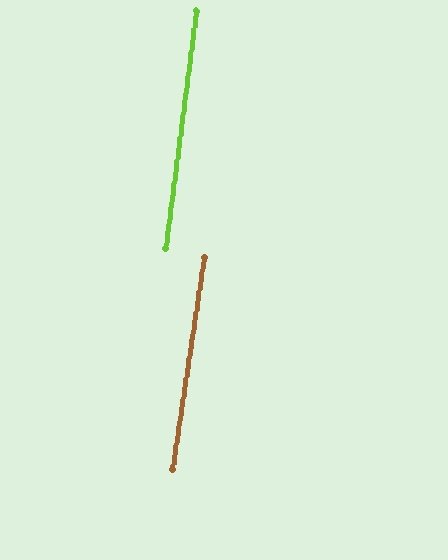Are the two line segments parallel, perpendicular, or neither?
Parallel — their directions differ by only 1.1°.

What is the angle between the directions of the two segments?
Approximately 1 degree.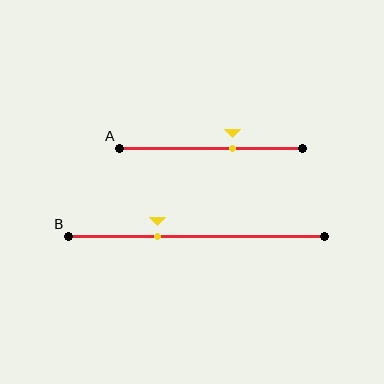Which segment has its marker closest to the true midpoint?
Segment A has its marker closest to the true midpoint.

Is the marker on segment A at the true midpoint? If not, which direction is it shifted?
No, the marker on segment A is shifted to the right by about 12% of the segment length.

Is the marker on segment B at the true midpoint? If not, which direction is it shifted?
No, the marker on segment B is shifted to the left by about 15% of the segment length.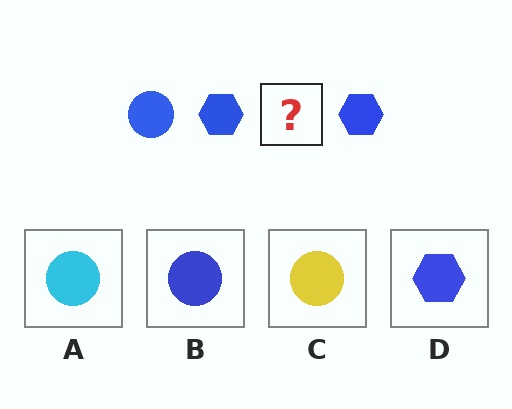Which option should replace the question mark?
Option B.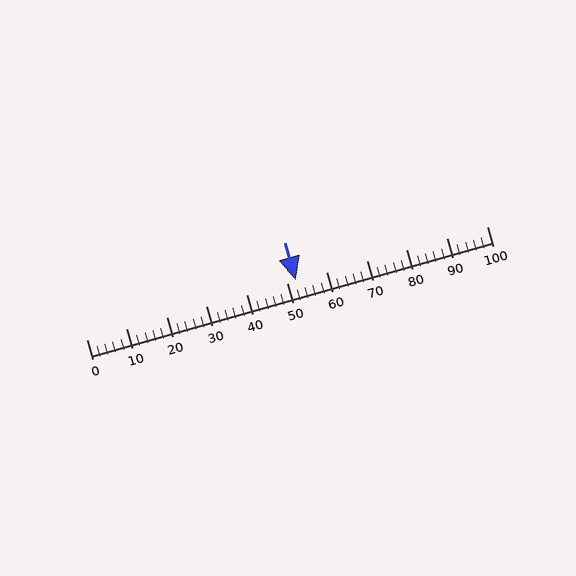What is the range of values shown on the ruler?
The ruler shows values from 0 to 100.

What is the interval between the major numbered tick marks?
The major tick marks are spaced 10 units apart.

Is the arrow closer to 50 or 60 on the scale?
The arrow is closer to 50.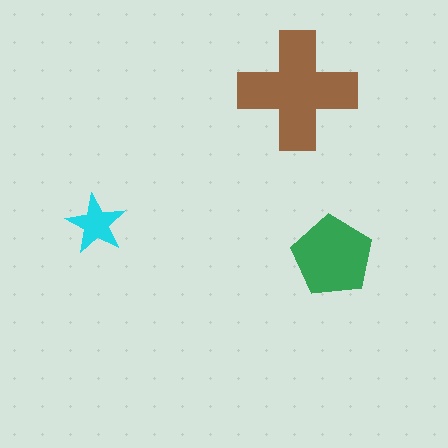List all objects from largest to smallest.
The brown cross, the green pentagon, the cyan star.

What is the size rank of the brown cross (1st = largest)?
1st.